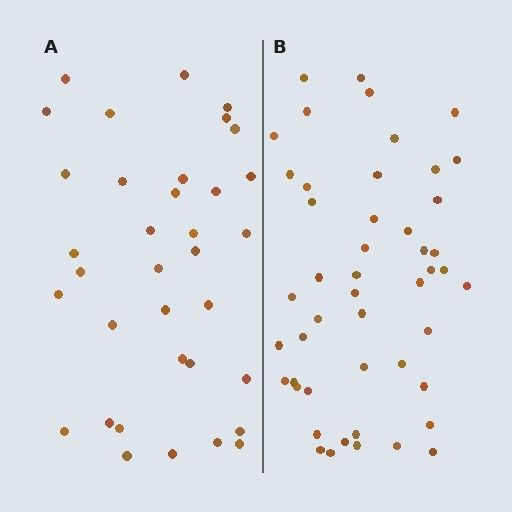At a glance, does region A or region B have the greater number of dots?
Region B (the right region) has more dots.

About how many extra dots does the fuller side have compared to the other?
Region B has approximately 15 more dots than region A.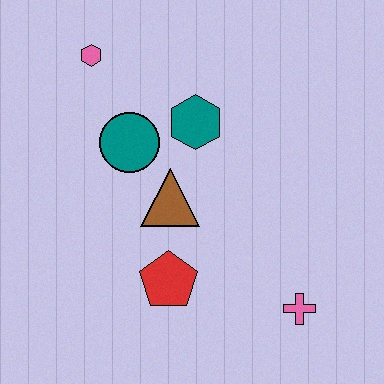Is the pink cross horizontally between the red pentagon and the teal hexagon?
No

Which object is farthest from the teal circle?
The pink cross is farthest from the teal circle.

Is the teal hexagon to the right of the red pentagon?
Yes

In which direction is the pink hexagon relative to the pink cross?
The pink hexagon is above the pink cross.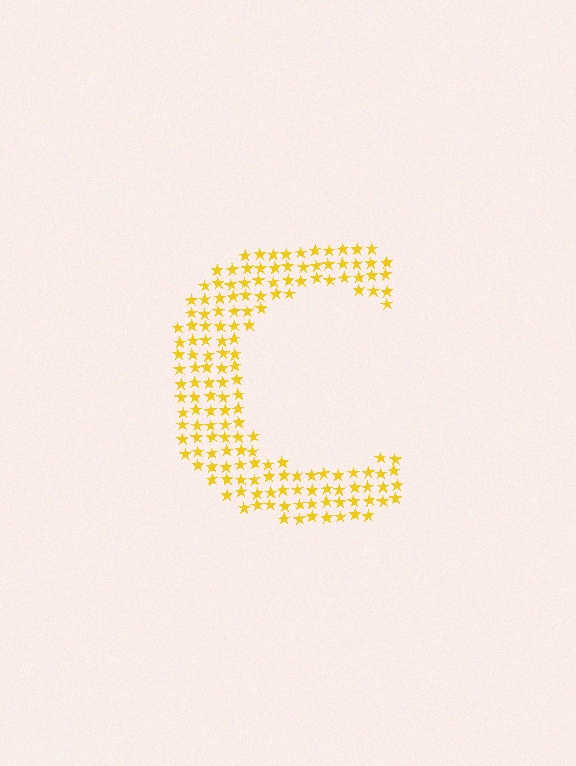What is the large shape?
The large shape is the letter C.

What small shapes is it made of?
It is made of small stars.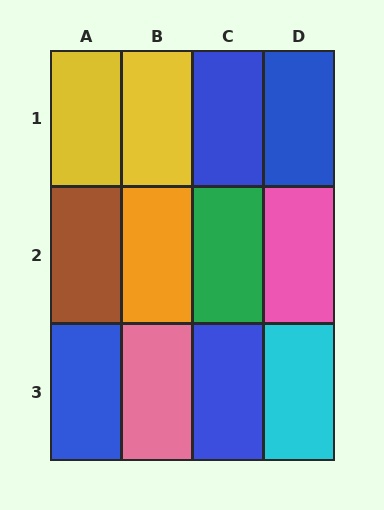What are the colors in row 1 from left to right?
Yellow, yellow, blue, blue.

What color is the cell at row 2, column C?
Green.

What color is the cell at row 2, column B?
Orange.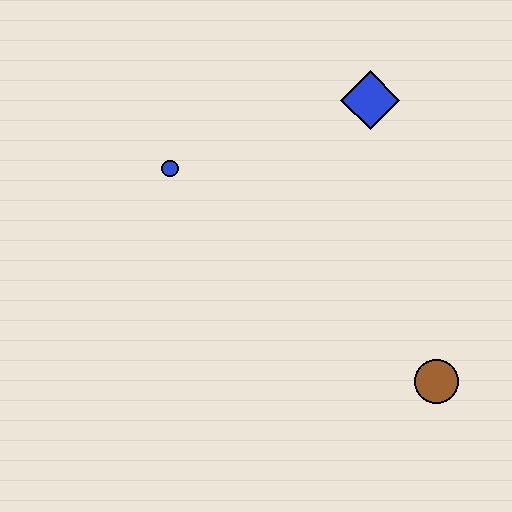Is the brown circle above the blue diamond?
No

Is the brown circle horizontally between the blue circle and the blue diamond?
No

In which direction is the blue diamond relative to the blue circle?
The blue diamond is to the right of the blue circle.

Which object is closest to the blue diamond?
The blue circle is closest to the blue diamond.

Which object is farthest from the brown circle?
The blue circle is farthest from the brown circle.